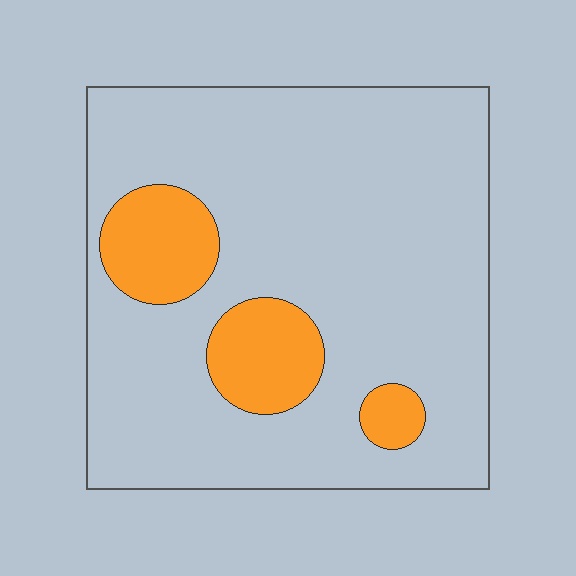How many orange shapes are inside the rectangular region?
3.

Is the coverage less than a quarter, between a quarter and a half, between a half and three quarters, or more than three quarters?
Less than a quarter.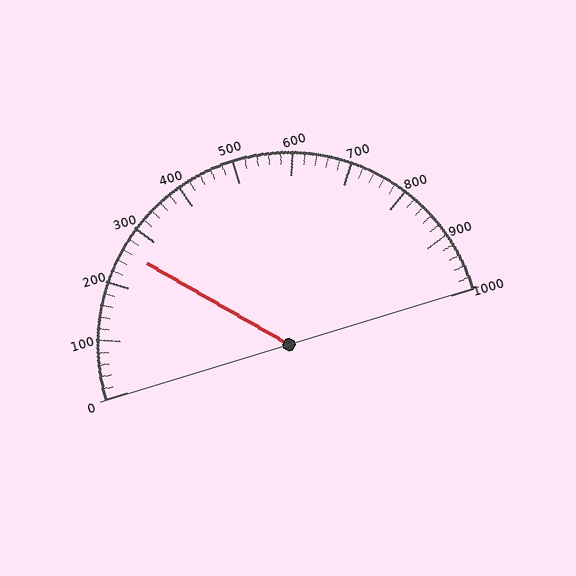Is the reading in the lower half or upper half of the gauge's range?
The reading is in the lower half of the range (0 to 1000).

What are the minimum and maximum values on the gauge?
The gauge ranges from 0 to 1000.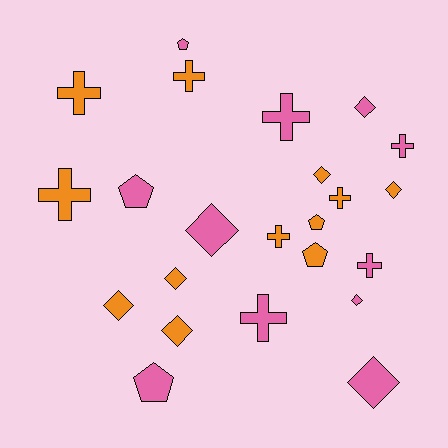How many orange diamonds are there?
There are 5 orange diamonds.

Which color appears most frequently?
Orange, with 12 objects.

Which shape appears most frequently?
Cross, with 9 objects.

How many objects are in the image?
There are 23 objects.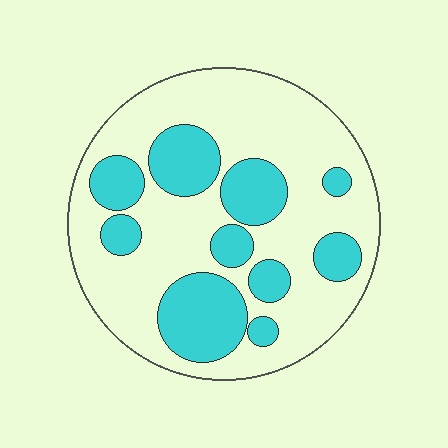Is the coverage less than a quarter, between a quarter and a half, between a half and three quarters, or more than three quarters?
Between a quarter and a half.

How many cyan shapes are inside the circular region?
10.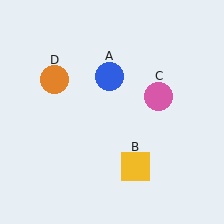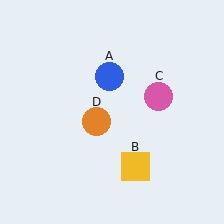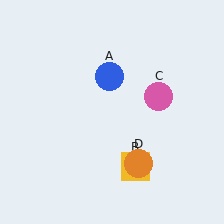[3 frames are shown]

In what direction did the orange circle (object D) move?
The orange circle (object D) moved down and to the right.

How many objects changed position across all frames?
1 object changed position: orange circle (object D).